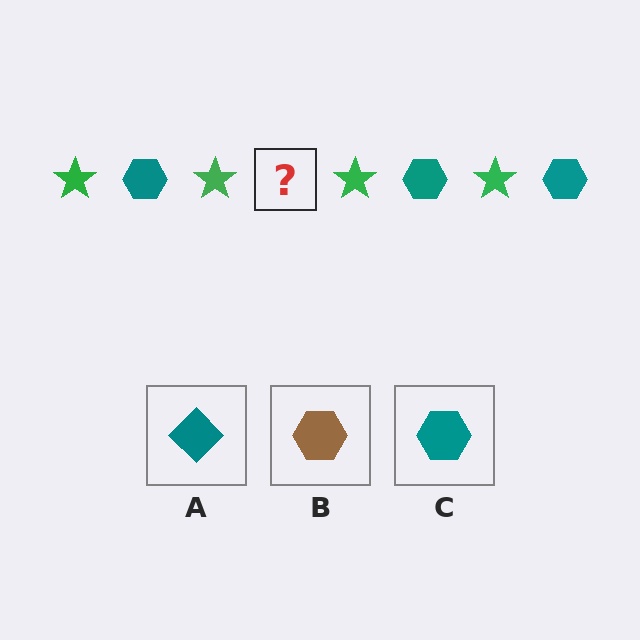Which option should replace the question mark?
Option C.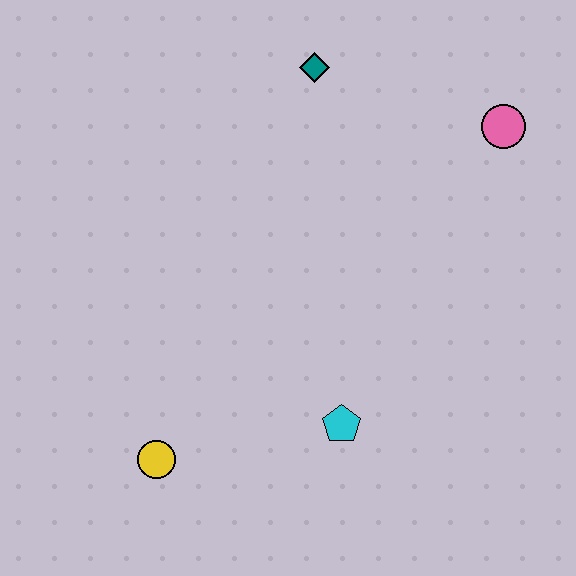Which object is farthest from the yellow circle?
The pink circle is farthest from the yellow circle.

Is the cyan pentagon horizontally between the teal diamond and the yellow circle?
No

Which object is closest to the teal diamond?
The pink circle is closest to the teal diamond.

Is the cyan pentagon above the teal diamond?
No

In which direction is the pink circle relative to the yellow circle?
The pink circle is to the right of the yellow circle.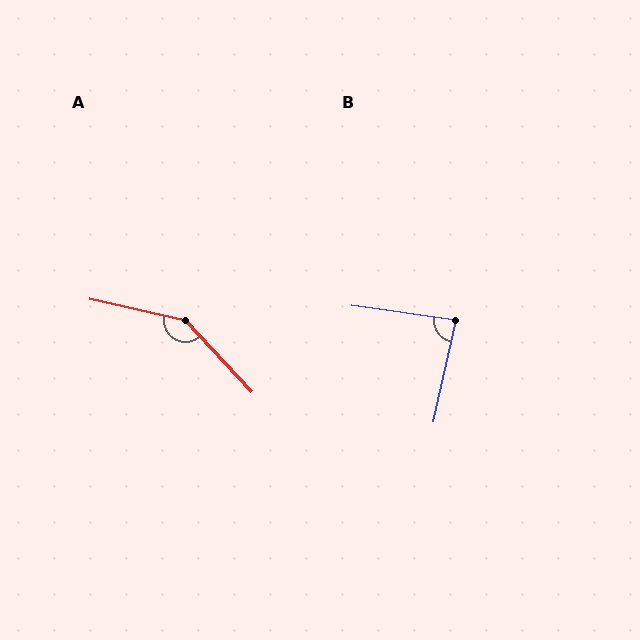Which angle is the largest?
A, at approximately 146 degrees.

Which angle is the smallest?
B, at approximately 85 degrees.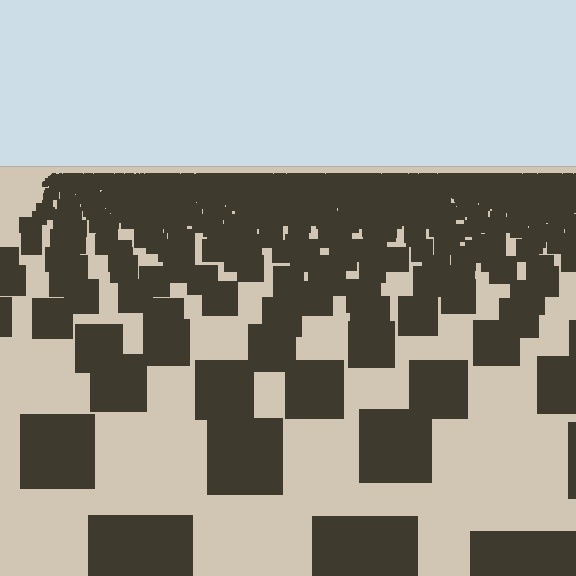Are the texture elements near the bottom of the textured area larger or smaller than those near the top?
Larger. Near the bottom, elements are closer to the viewer and appear at a bigger on-screen size.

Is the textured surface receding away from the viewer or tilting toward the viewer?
The surface is receding away from the viewer. Texture elements get smaller and denser toward the top.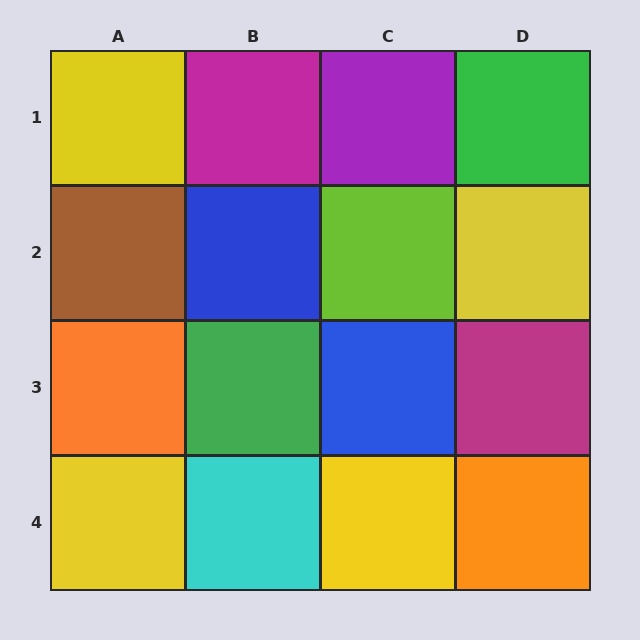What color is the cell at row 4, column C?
Yellow.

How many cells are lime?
1 cell is lime.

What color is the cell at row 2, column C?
Lime.